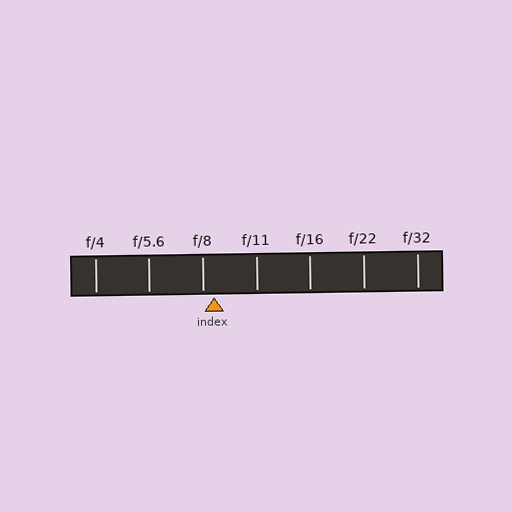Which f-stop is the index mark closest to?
The index mark is closest to f/8.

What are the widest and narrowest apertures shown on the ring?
The widest aperture shown is f/4 and the narrowest is f/32.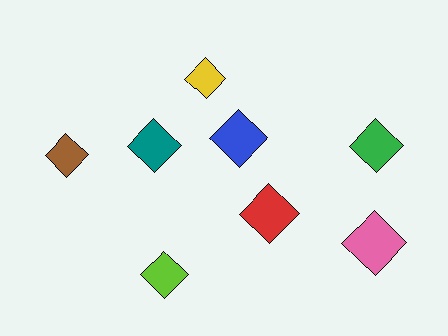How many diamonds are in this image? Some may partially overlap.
There are 8 diamonds.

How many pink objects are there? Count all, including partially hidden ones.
There is 1 pink object.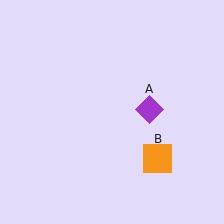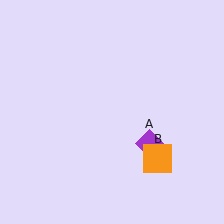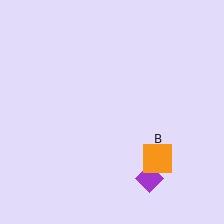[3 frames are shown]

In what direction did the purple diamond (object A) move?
The purple diamond (object A) moved down.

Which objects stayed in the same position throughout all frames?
Orange square (object B) remained stationary.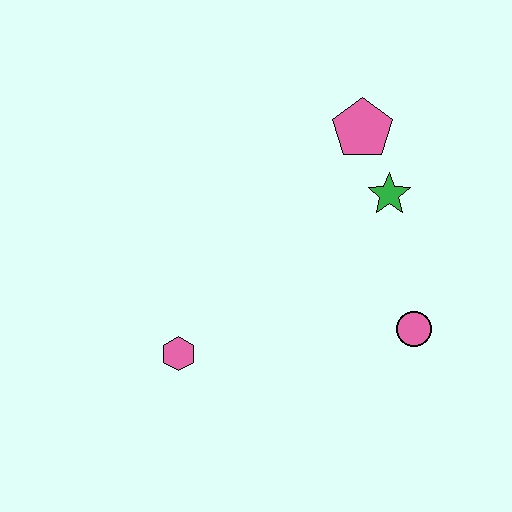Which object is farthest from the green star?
The pink hexagon is farthest from the green star.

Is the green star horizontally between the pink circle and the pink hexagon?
Yes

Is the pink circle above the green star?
No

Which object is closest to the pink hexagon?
The pink circle is closest to the pink hexagon.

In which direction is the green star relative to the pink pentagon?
The green star is below the pink pentagon.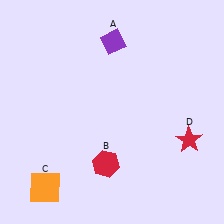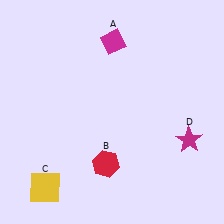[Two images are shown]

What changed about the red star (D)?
In Image 1, D is red. In Image 2, it changed to magenta.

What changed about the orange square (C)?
In Image 1, C is orange. In Image 2, it changed to yellow.